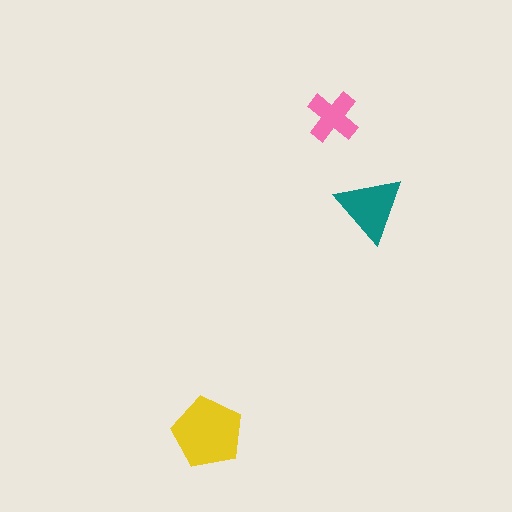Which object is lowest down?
The yellow pentagon is bottommost.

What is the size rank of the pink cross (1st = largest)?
3rd.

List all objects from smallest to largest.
The pink cross, the teal triangle, the yellow pentagon.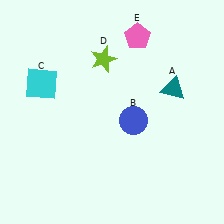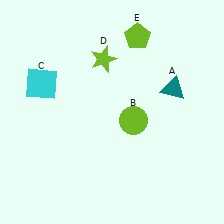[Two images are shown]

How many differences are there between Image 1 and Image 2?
There are 2 differences between the two images.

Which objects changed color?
B changed from blue to lime. E changed from pink to lime.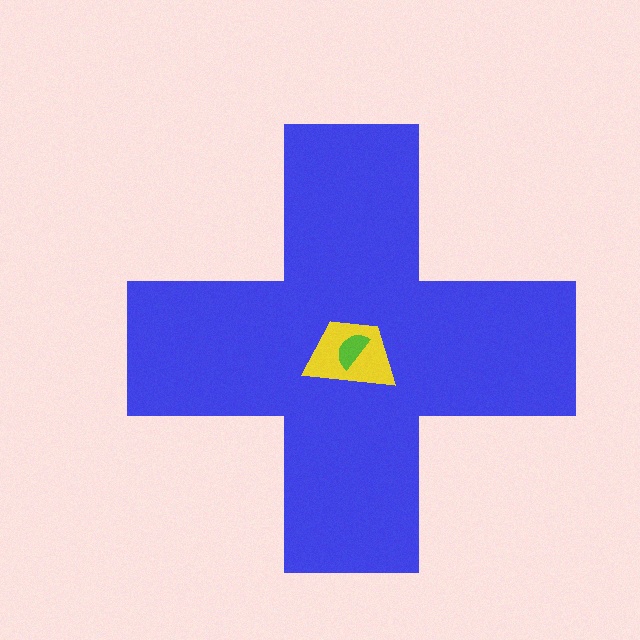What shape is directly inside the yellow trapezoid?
The lime semicircle.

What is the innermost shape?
The lime semicircle.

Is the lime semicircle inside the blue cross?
Yes.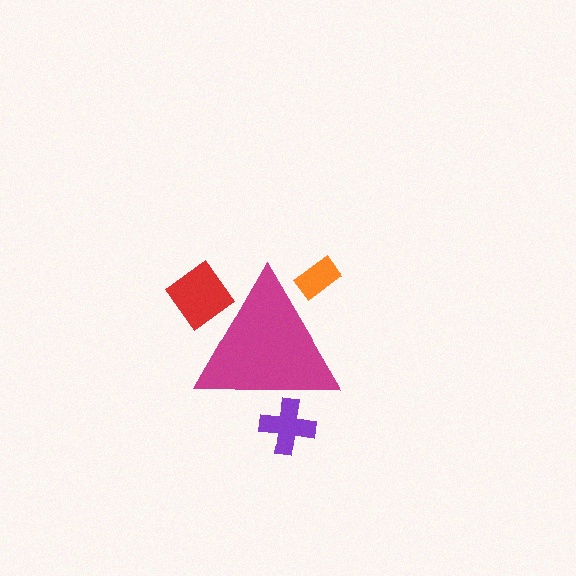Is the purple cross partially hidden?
Yes, the purple cross is partially hidden behind the magenta triangle.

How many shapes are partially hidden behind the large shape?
3 shapes are partially hidden.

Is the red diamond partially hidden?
Yes, the red diamond is partially hidden behind the magenta triangle.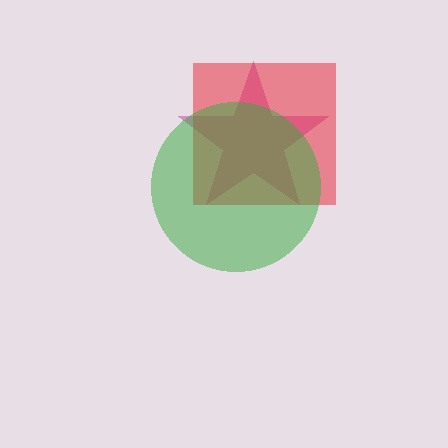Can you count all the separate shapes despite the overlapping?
Yes, there are 3 separate shapes.